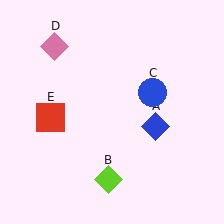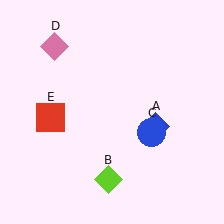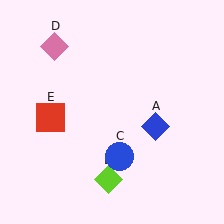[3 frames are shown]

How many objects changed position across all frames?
1 object changed position: blue circle (object C).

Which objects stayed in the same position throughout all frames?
Blue diamond (object A) and lime diamond (object B) and pink diamond (object D) and red square (object E) remained stationary.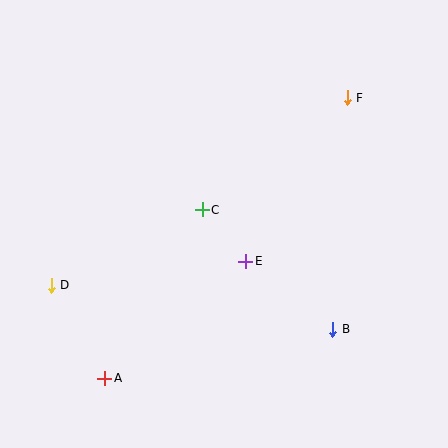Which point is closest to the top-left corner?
Point D is closest to the top-left corner.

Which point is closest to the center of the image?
Point C at (202, 210) is closest to the center.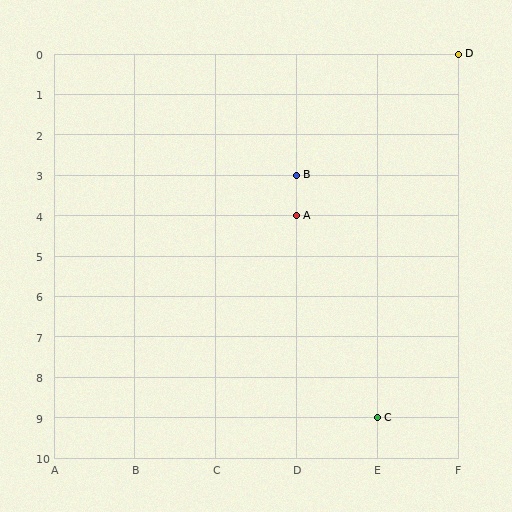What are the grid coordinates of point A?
Point A is at grid coordinates (D, 4).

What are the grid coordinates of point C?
Point C is at grid coordinates (E, 9).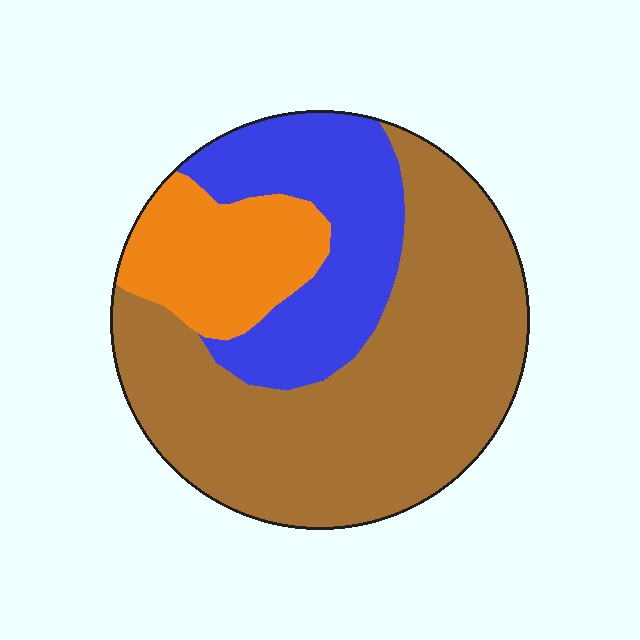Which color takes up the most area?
Brown, at roughly 60%.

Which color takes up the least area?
Orange, at roughly 15%.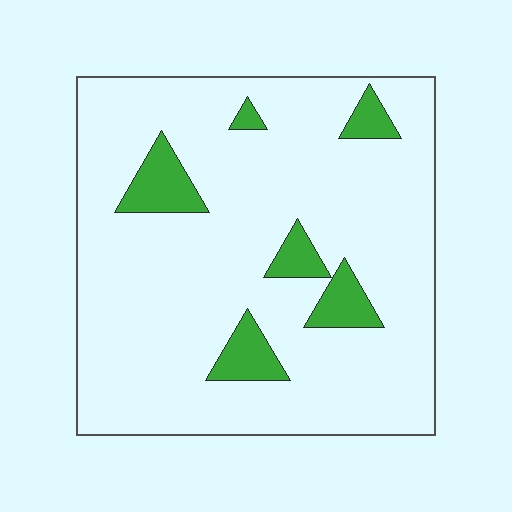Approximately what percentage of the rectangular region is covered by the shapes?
Approximately 10%.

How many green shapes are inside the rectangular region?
6.